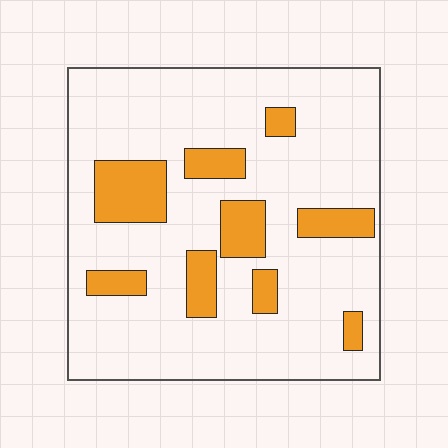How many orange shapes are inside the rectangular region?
9.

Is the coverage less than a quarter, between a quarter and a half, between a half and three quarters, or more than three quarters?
Less than a quarter.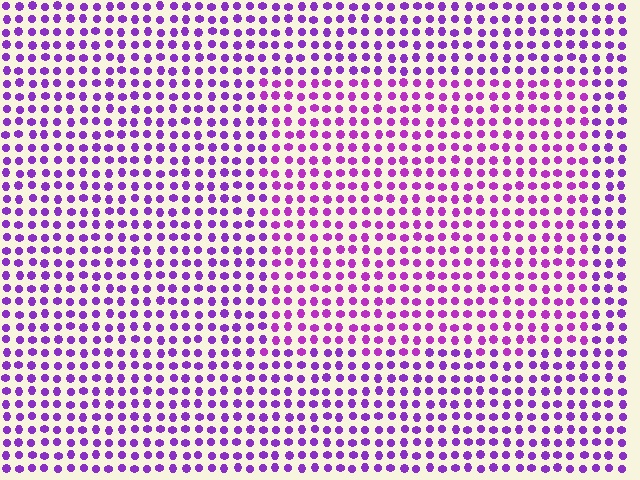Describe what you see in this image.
The image is filled with small purple elements in a uniform arrangement. A rectangle-shaped region is visible where the elements are tinted to a slightly different hue, forming a subtle color boundary.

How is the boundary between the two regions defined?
The boundary is defined purely by a slight shift in hue (about 19 degrees). Spacing, size, and orientation are identical on both sides.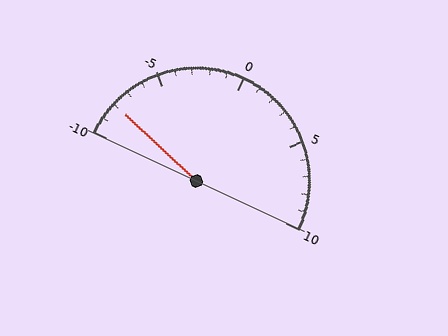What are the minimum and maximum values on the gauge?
The gauge ranges from -10 to 10.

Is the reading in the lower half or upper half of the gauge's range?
The reading is in the lower half of the range (-10 to 10).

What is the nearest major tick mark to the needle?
The nearest major tick mark is -10.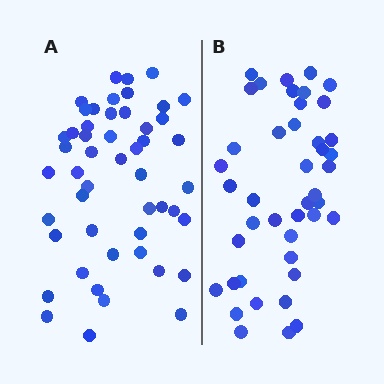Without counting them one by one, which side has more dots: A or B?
Region A (the left region) has more dots.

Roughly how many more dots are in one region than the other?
Region A has roughly 8 or so more dots than region B.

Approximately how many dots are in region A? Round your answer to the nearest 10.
About 50 dots.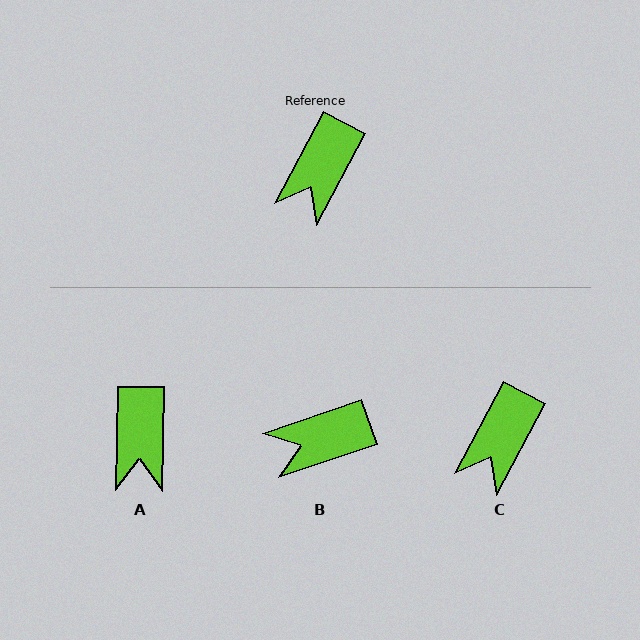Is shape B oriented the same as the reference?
No, it is off by about 43 degrees.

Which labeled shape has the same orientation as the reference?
C.